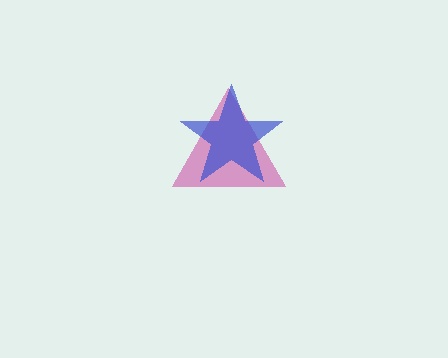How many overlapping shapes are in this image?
There are 2 overlapping shapes in the image.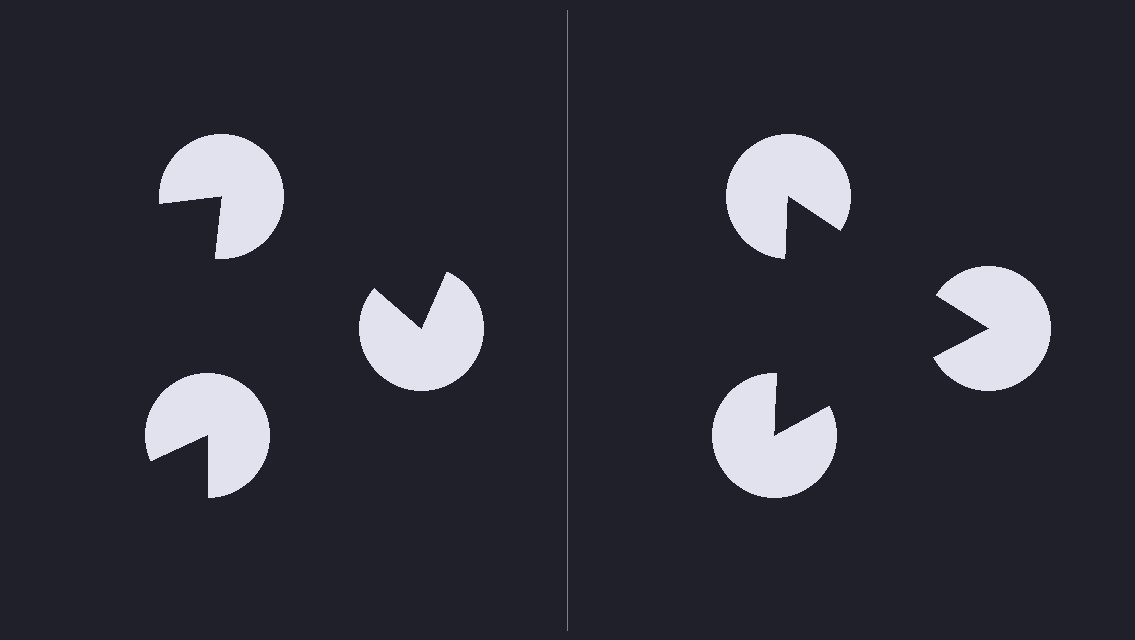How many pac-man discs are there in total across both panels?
6 — 3 on each side.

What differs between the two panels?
The pac-man discs are positioned identically on both sides; only the wedge orientations differ. On the right they align to a triangle; on the left they are misaligned.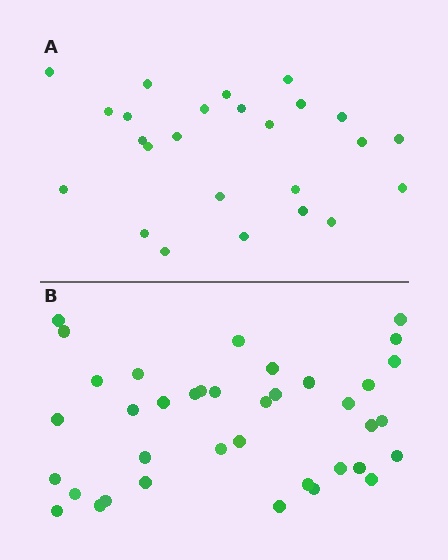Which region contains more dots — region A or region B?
Region B (the bottom region) has more dots.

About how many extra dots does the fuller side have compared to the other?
Region B has approximately 15 more dots than region A.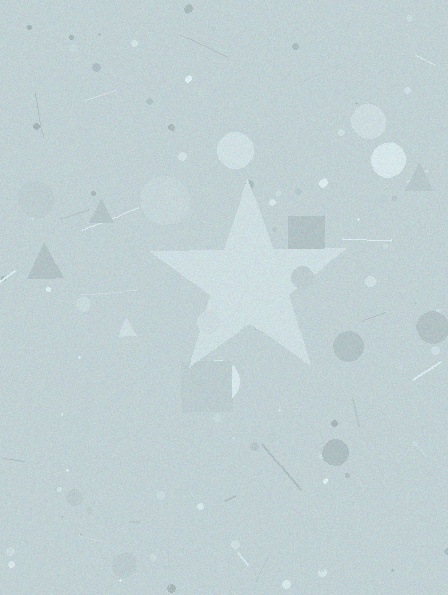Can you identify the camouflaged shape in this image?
The camouflaged shape is a star.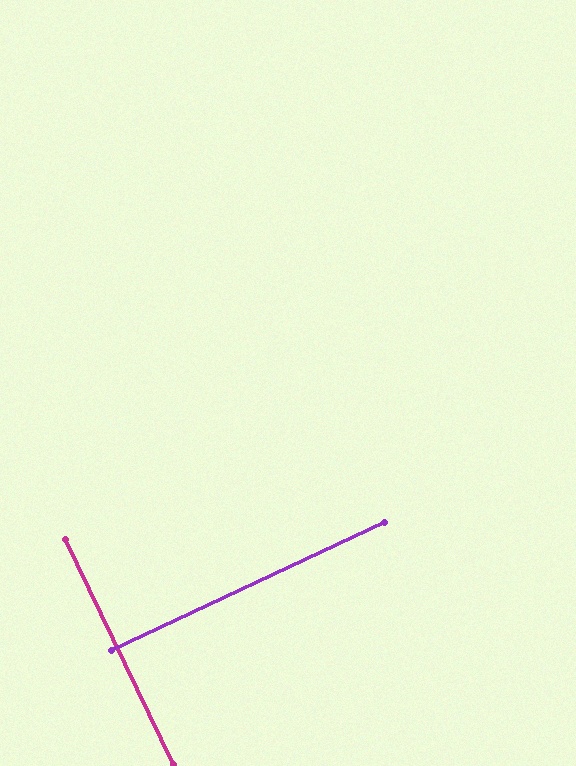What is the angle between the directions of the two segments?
Approximately 89 degrees.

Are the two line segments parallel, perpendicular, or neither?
Perpendicular — they meet at approximately 89°.